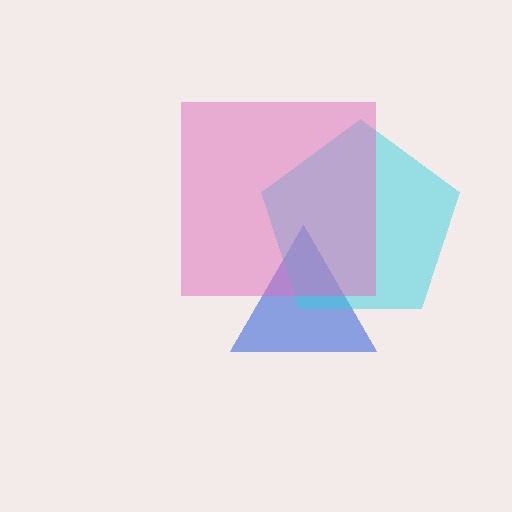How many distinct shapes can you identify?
There are 3 distinct shapes: a blue triangle, a cyan pentagon, a pink square.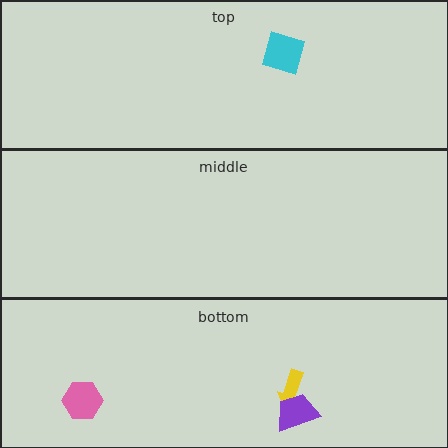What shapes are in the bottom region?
The pink hexagon, the yellow arrow, the purple trapezoid.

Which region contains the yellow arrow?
The bottom region.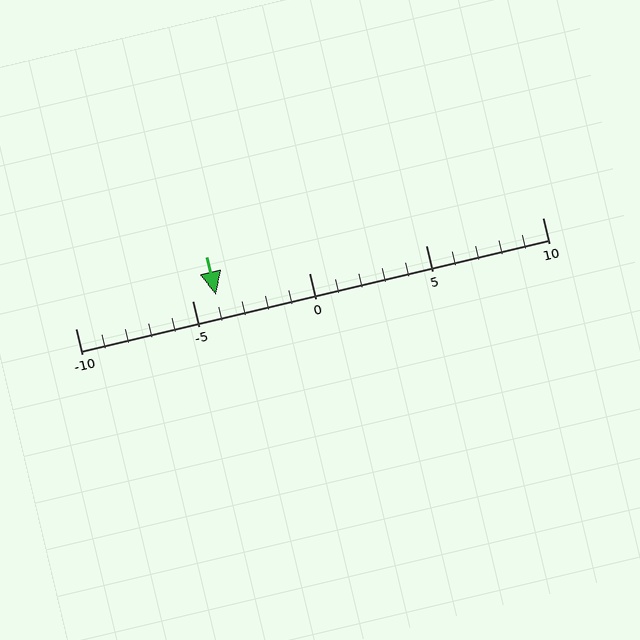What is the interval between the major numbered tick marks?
The major tick marks are spaced 5 units apart.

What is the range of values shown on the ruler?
The ruler shows values from -10 to 10.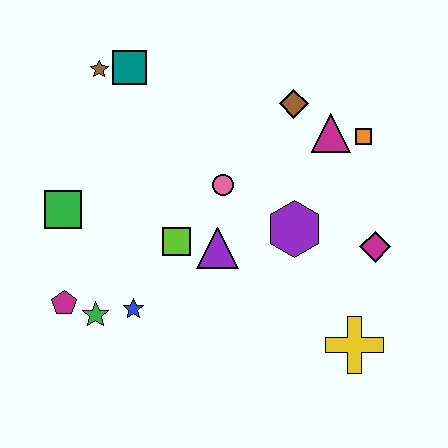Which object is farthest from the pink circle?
The yellow cross is farthest from the pink circle.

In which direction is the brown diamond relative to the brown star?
The brown diamond is to the right of the brown star.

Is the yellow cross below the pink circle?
Yes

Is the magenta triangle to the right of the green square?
Yes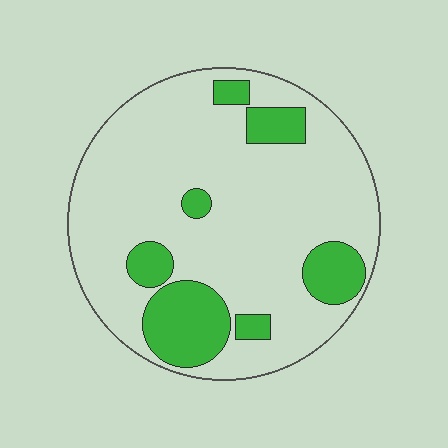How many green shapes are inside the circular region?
7.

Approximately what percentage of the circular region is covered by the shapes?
Approximately 20%.